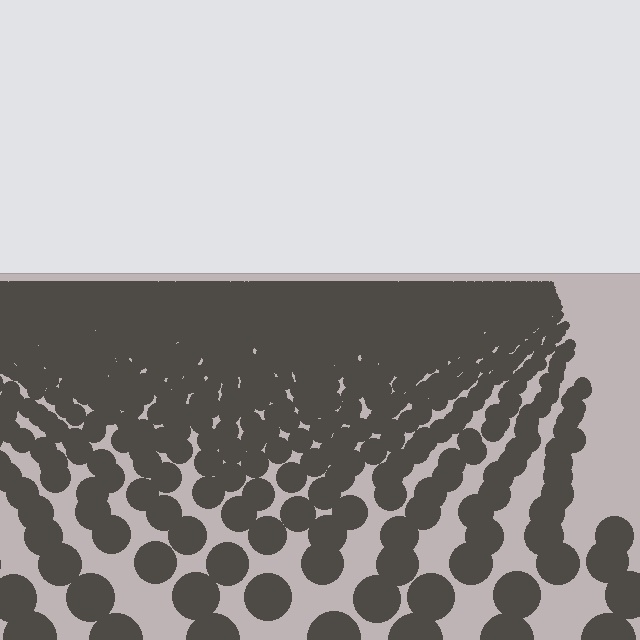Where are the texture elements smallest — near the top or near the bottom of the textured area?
Near the top.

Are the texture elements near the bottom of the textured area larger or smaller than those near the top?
Larger. Near the bottom, elements are closer to the viewer and appear at a bigger on-screen size.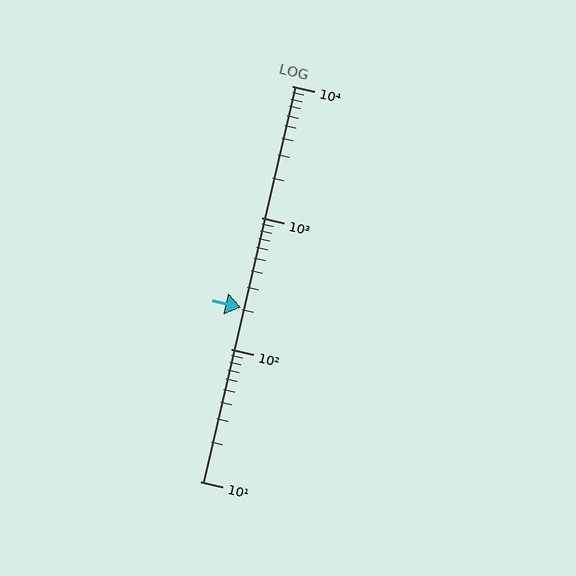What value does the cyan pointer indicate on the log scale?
The pointer indicates approximately 210.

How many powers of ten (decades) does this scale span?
The scale spans 3 decades, from 10 to 10000.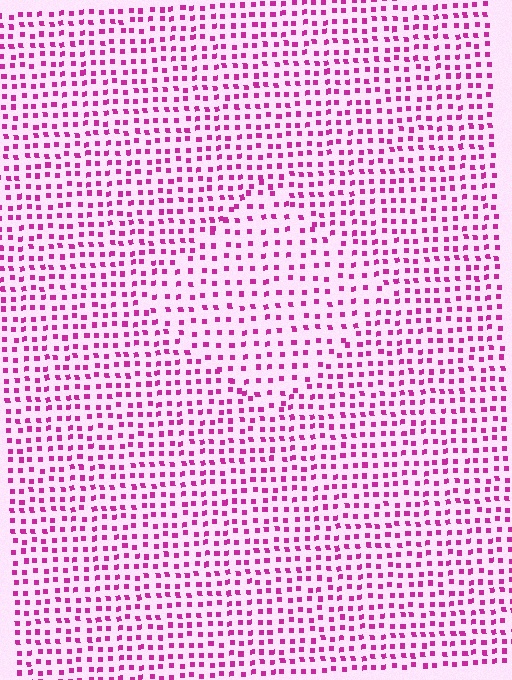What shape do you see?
I see a diamond.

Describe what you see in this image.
The image contains small magenta elements arranged at two different densities. A diamond-shaped region is visible where the elements are less densely packed than the surrounding area.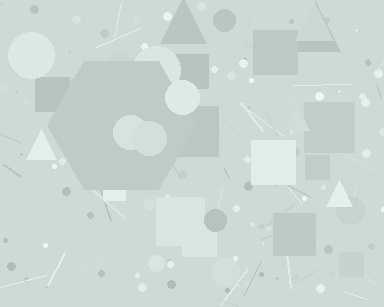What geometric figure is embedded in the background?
A hexagon is embedded in the background.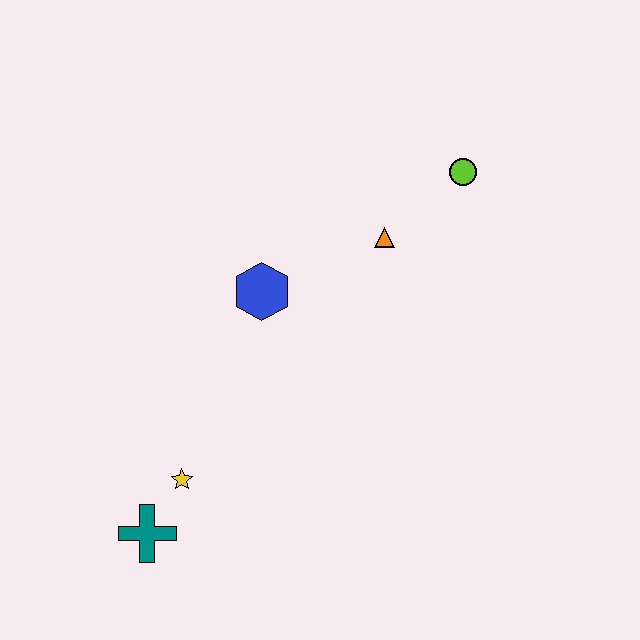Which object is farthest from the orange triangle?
The teal cross is farthest from the orange triangle.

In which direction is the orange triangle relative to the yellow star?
The orange triangle is above the yellow star.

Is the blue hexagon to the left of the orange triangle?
Yes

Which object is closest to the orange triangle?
The lime circle is closest to the orange triangle.